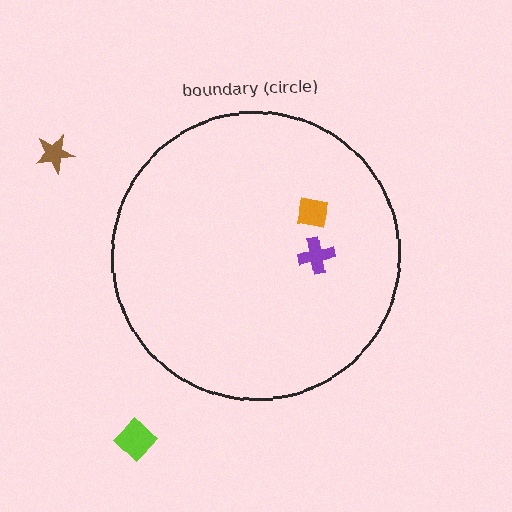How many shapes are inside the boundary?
2 inside, 2 outside.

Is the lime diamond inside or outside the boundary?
Outside.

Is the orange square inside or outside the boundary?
Inside.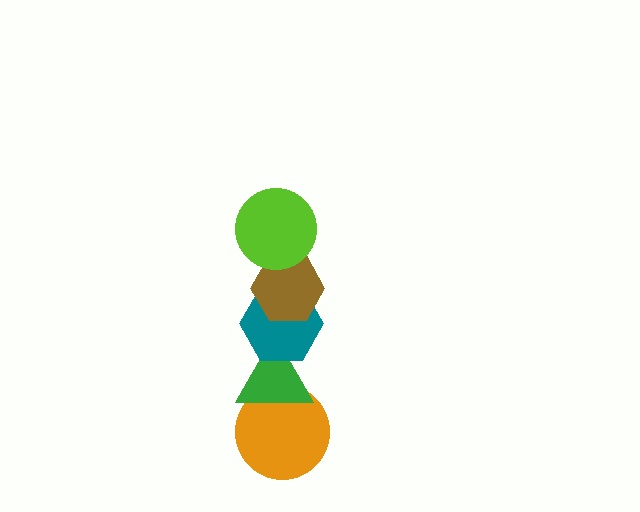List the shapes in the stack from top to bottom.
From top to bottom: the lime circle, the brown hexagon, the teal hexagon, the green triangle, the orange circle.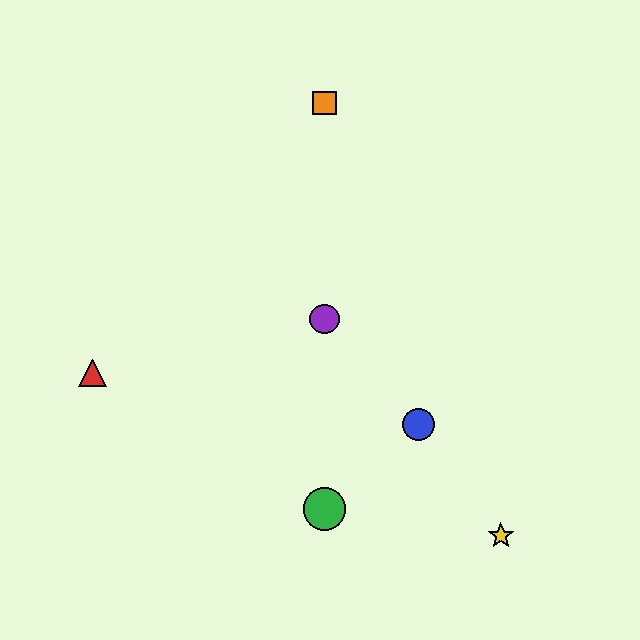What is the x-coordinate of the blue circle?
The blue circle is at x≈419.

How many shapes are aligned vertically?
3 shapes (the green circle, the purple circle, the orange square) are aligned vertically.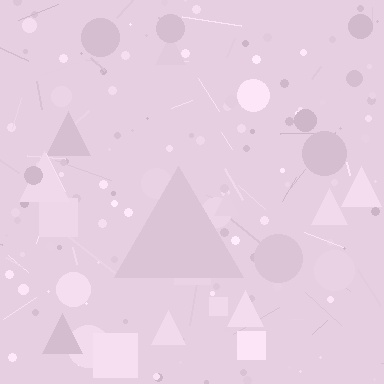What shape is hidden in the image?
A triangle is hidden in the image.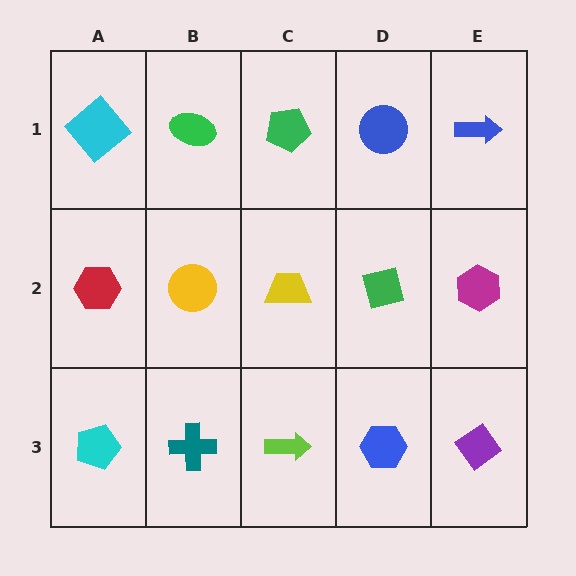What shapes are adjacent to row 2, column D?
A blue circle (row 1, column D), a blue hexagon (row 3, column D), a yellow trapezoid (row 2, column C), a magenta hexagon (row 2, column E).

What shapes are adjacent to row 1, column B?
A yellow circle (row 2, column B), a cyan diamond (row 1, column A), a green pentagon (row 1, column C).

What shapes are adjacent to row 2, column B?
A green ellipse (row 1, column B), a teal cross (row 3, column B), a red hexagon (row 2, column A), a yellow trapezoid (row 2, column C).